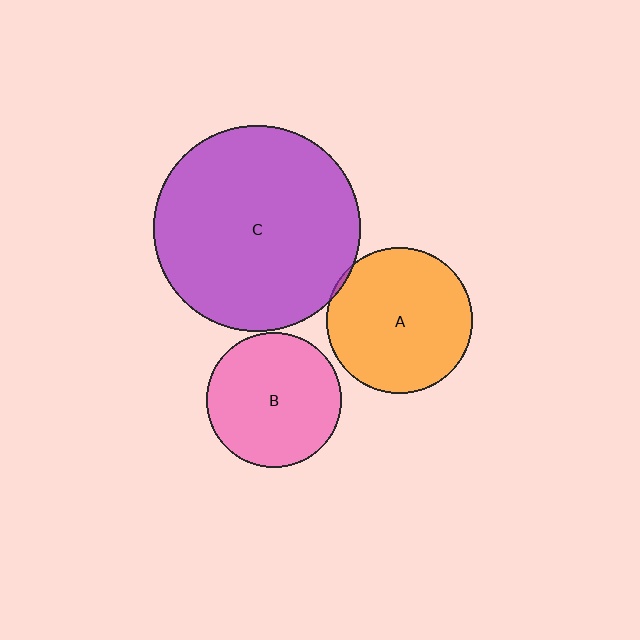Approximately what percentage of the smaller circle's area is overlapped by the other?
Approximately 5%.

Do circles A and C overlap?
Yes.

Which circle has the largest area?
Circle C (purple).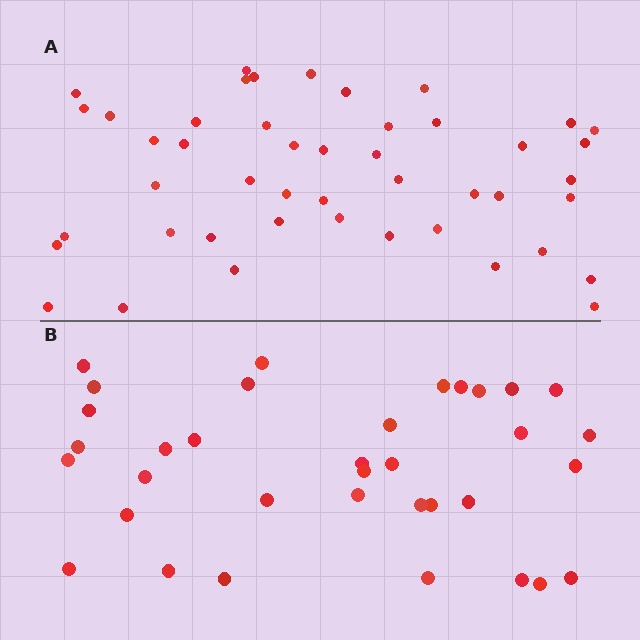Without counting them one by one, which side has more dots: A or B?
Region A (the top region) has more dots.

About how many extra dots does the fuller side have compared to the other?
Region A has roughly 12 or so more dots than region B.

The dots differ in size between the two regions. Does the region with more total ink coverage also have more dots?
No. Region B has more total ink coverage because its dots are larger, but region A actually contains more individual dots. Total area can be misleading — the number of items is what matters here.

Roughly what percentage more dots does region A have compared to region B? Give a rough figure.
About 30% more.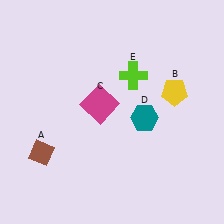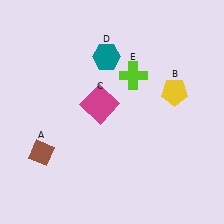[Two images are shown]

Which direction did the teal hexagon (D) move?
The teal hexagon (D) moved up.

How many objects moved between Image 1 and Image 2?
1 object moved between the two images.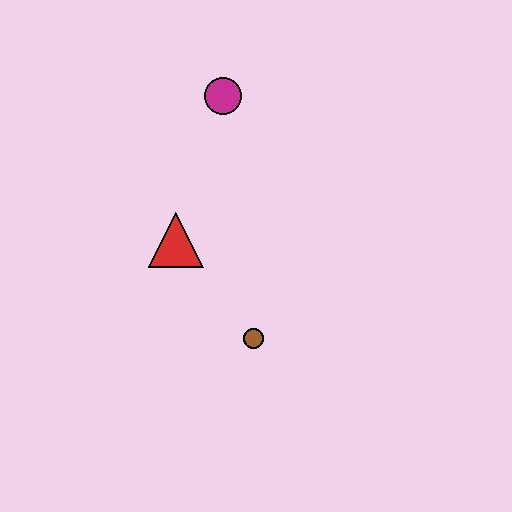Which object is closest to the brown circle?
The red triangle is closest to the brown circle.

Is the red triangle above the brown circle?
Yes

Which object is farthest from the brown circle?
The magenta circle is farthest from the brown circle.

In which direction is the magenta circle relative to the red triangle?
The magenta circle is above the red triangle.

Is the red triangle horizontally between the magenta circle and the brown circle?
No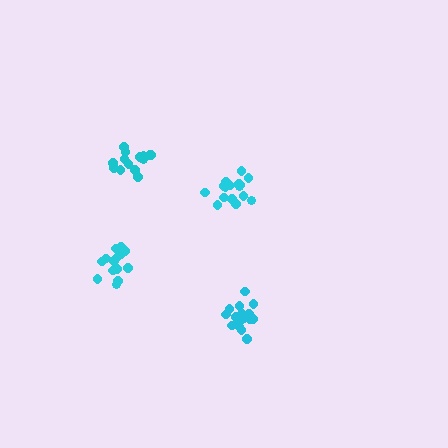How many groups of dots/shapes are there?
There are 4 groups.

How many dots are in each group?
Group 1: 16 dots, Group 2: 14 dots, Group 3: 15 dots, Group 4: 18 dots (63 total).